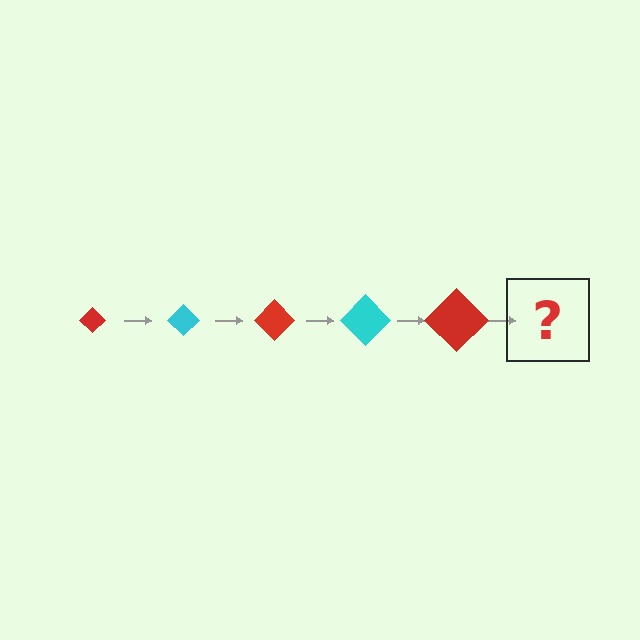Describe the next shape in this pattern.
It should be a cyan diamond, larger than the previous one.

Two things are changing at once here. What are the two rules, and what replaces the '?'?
The two rules are that the diamond grows larger each step and the color cycles through red and cyan. The '?' should be a cyan diamond, larger than the previous one.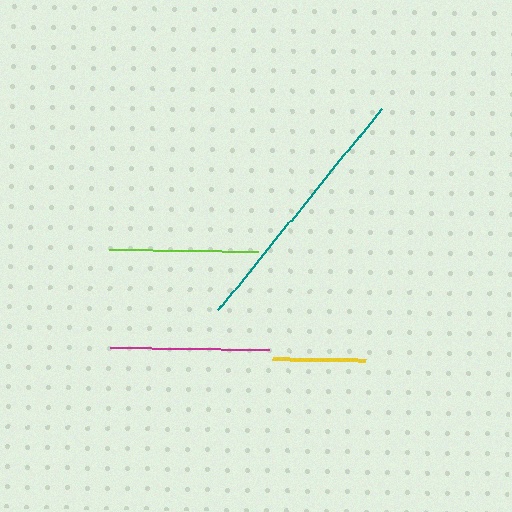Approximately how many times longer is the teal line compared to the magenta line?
The teal line is approximately 1.6 times the length of the magenta line.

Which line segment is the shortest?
The yellow line is the shortest at approximately 93 pixels.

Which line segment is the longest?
The teal line is the longest at approximately 260 pixels.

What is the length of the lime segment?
The lime segment is approximately 149 pixels long.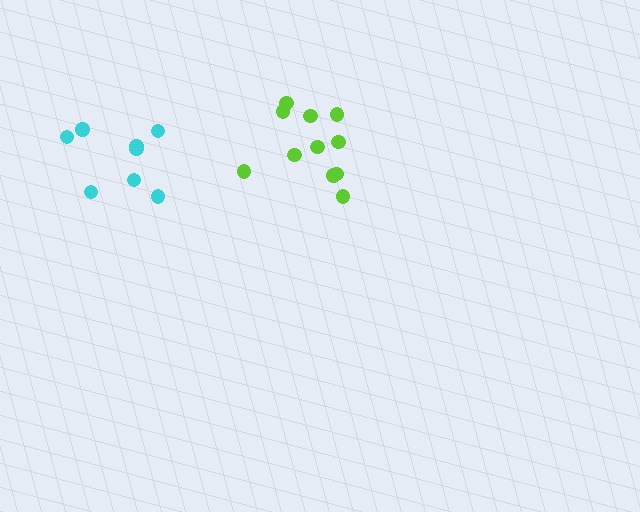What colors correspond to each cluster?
The clusters are colored: lime, cyan.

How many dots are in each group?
Group 1: 11 dots, Group 2: 8 dots (19 total).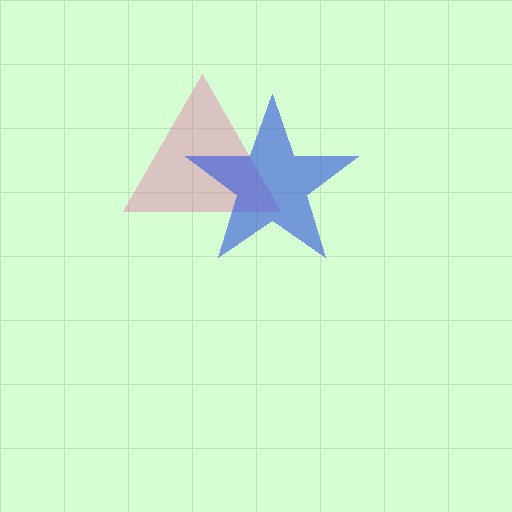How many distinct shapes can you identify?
There are 2 distinct shapes: a pink triangle, a blue star.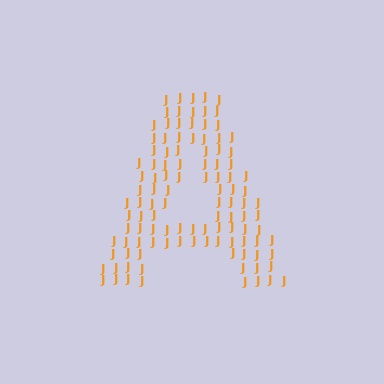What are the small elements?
The small elements are letter J's.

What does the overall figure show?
The overall figure shows the letter A.